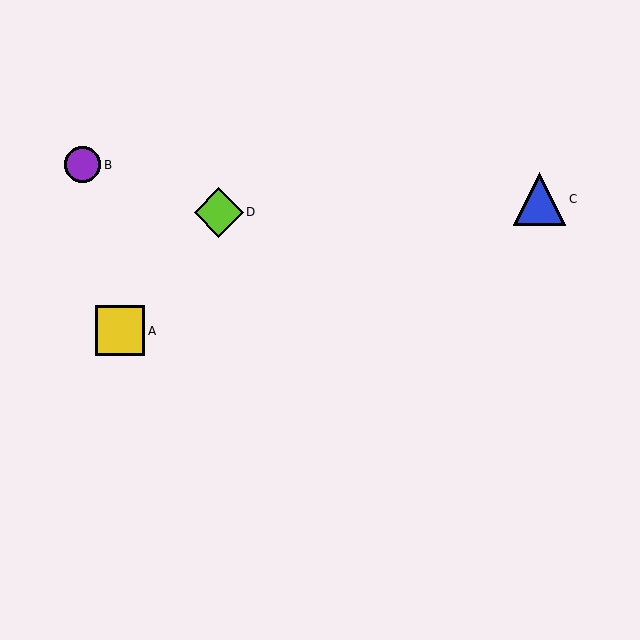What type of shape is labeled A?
Shape A is a yellow square.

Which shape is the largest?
The blue triangle (labeled C) is the largest.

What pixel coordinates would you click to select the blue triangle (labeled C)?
Click at (540, 199) to select the blue triangle C.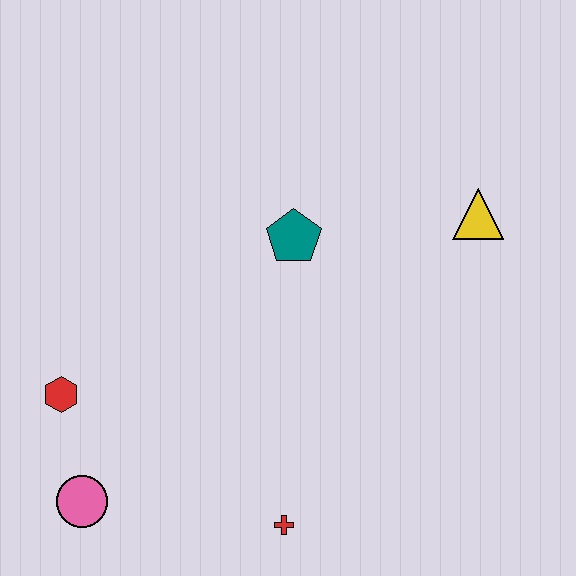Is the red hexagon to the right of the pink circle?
No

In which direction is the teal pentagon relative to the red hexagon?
The teal pentagon is to the right of the red hexagon.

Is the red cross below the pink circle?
Yes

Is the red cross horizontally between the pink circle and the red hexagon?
No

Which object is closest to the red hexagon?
The pink circle is closest to the red hexagon.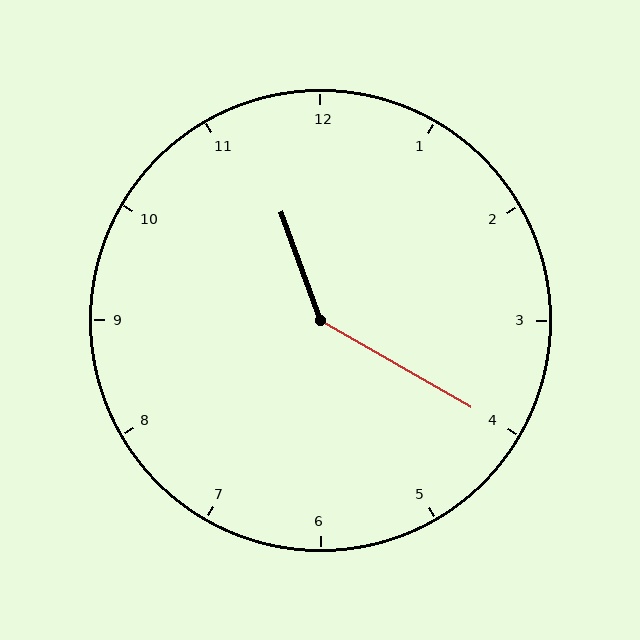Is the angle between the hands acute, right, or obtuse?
It is obtuse.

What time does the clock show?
11:20.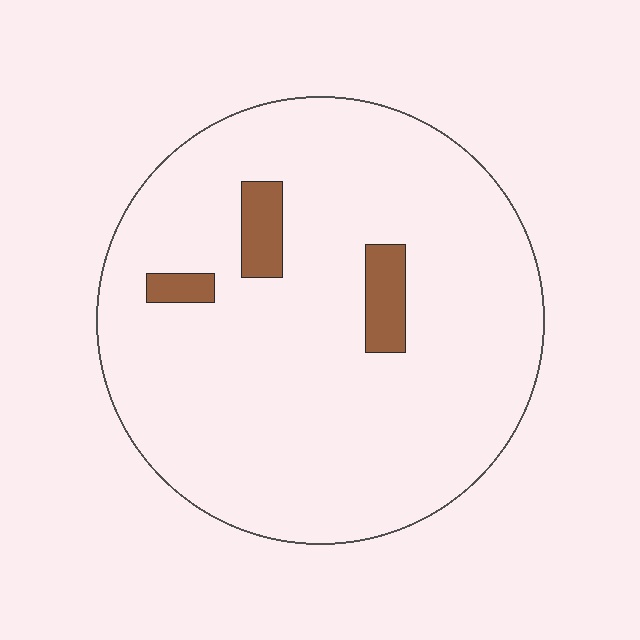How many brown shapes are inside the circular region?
3.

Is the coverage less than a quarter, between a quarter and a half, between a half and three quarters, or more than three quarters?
Less than a quarter.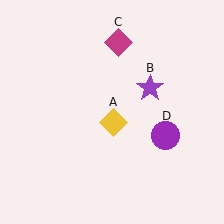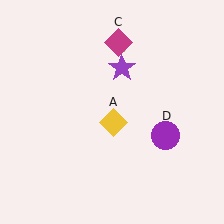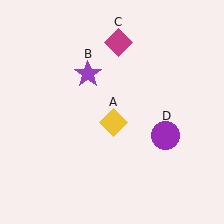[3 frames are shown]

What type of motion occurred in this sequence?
The purple star (object B) rotated counterclockwise around the center of the scene.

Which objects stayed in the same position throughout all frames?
Yellow diamond (object A) and magenta diamond (object C) and purple circle (object D) remained stationary.